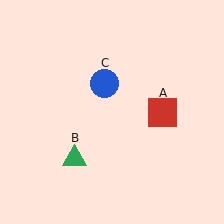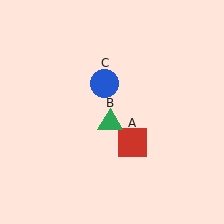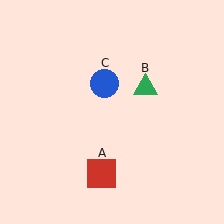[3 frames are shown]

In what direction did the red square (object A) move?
The red square (object A) moved down and to the left.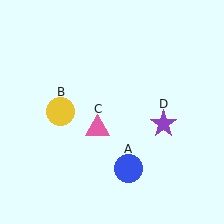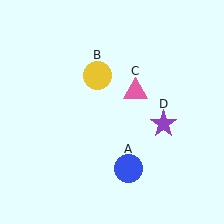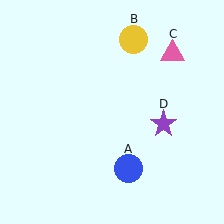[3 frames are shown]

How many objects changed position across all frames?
2 objects changed position: yellow circle (object B), pink triangle (object C).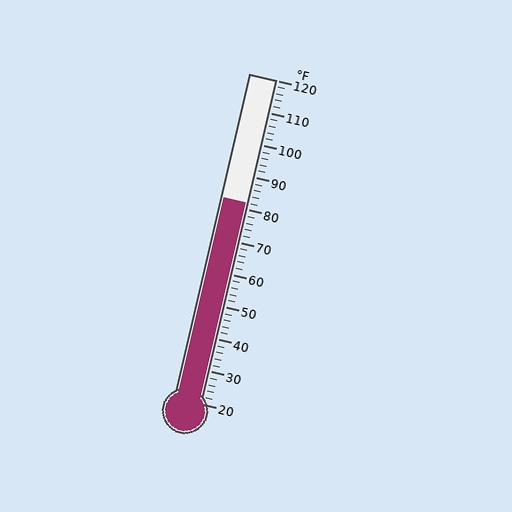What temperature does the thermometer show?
The thermometer shows approximately 82°F.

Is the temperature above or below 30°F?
The temperature is above 30°F.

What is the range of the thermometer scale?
The thermometer scale ranges from 20°F to 120°F.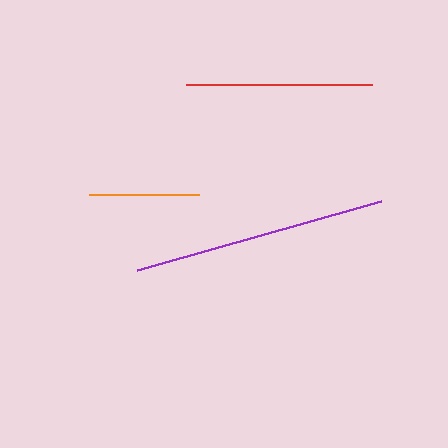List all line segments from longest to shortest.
From longest to shortest: purple, red, orange.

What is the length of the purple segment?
The purple segment is approximately 254 pixels long.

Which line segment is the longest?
The purple line is the longest at approximately 254 pixels.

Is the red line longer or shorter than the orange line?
The red line is longer than the orange line.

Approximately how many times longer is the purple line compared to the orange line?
The purple line is approximately 2.3 times the length of the orange line.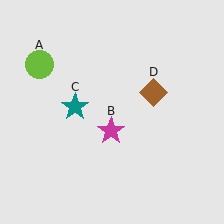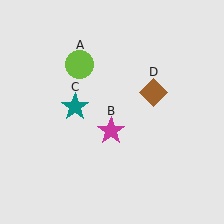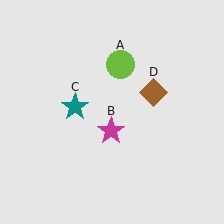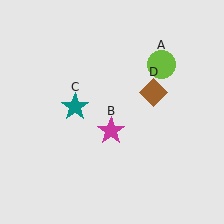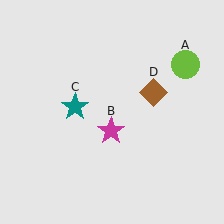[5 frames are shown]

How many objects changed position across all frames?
1 object changed position: lime circle (object A).